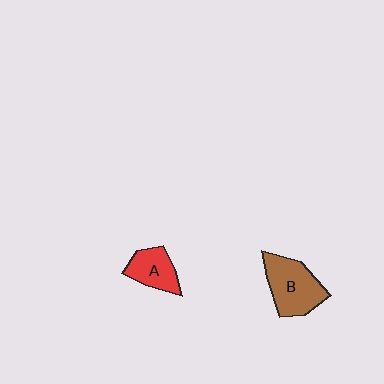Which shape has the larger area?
Shape B (brown).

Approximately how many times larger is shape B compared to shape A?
Approximately 1.5 times.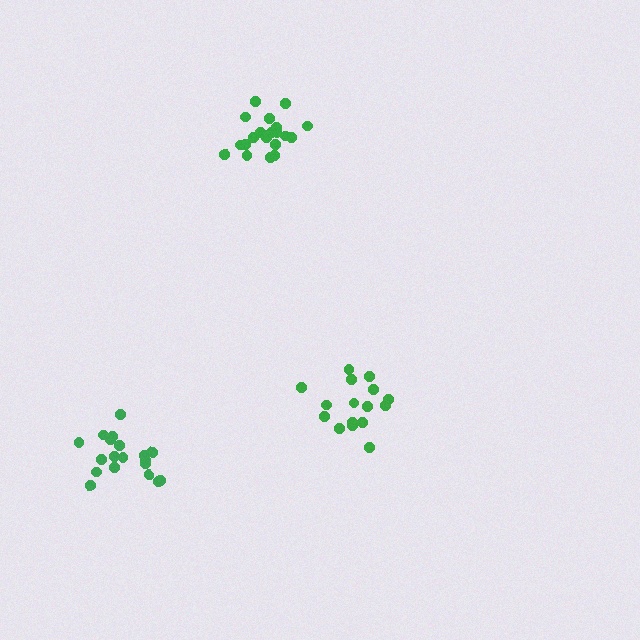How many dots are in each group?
Group 1: 16 dots, Group 2: 20 dots, Group 3: 19 dots (55 total).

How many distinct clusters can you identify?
There are 3 distinct clusters.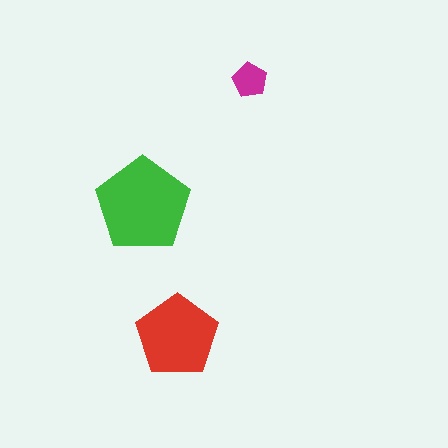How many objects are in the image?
There are 3 objects in the image.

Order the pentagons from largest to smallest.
the green one, the red one, the magenta one.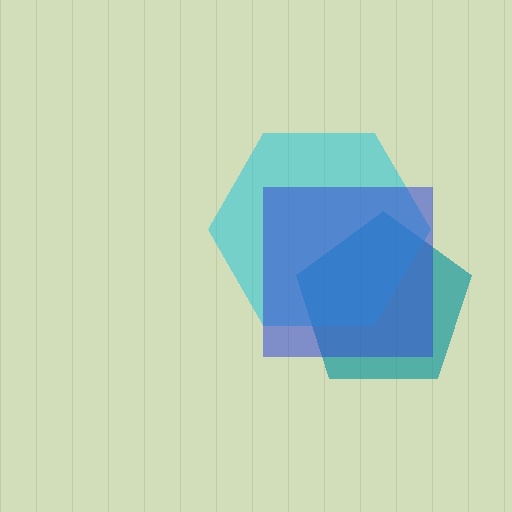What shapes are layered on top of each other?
The layered shapes are: a teal pentagon, a cyan hexagon, a blue square.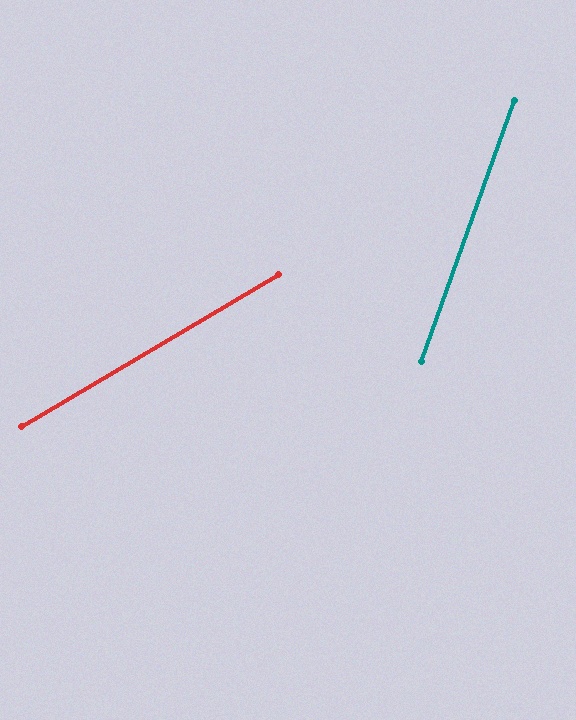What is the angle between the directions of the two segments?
Approximately 40 degrees.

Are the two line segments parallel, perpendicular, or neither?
Neither parallel nor perpendicular — they differ by about 40°.